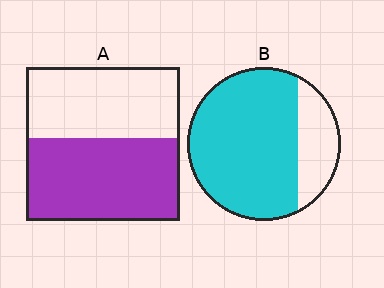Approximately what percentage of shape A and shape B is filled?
A is approximately 55% and B is approximately 75%.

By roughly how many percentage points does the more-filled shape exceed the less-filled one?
By roughly 25 percentage points (B over A).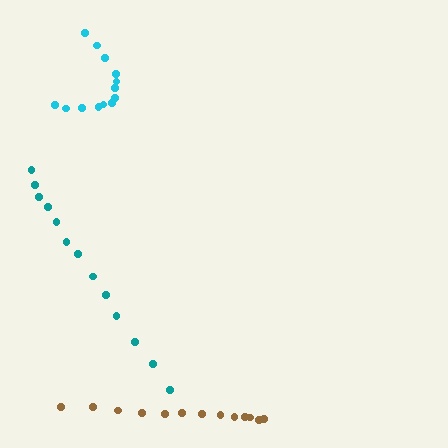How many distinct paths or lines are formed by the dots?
There are 3 distinct paths.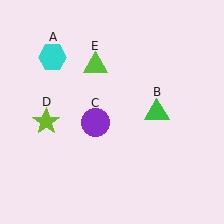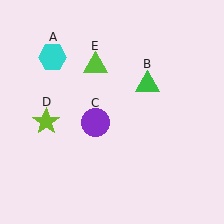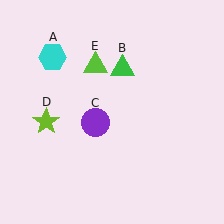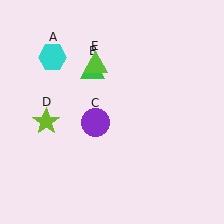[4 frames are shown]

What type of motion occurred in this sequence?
The green triangle (object B) rotated counterclockwise around the center of the scene.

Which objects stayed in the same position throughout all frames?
Cyan hexagon (object A) and purple circle (object C) and lime star (object D) and lime triangle (object E) remained stationary.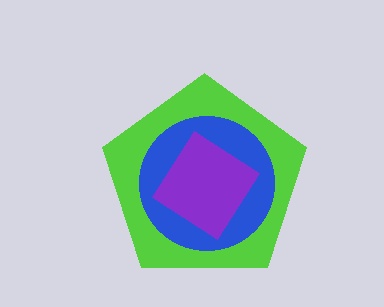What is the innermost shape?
The purple diamond.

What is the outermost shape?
The lime pentagon.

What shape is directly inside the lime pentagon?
The blue circle.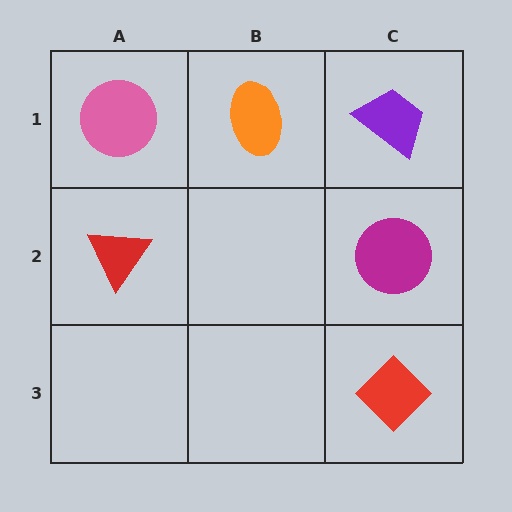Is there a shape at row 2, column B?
No, that cell is empty.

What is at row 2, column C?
A magenta circle.